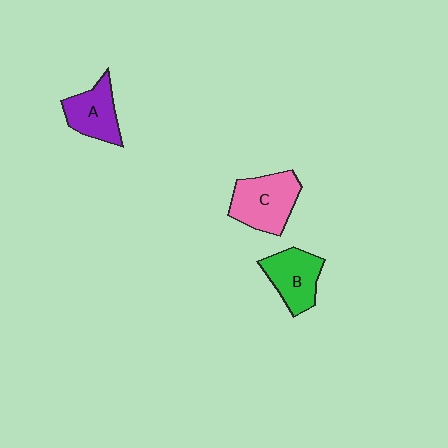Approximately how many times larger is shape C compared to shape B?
Approximately 1.2 times.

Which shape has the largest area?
Shape C (pink).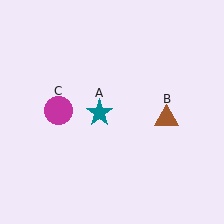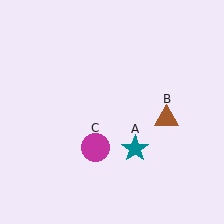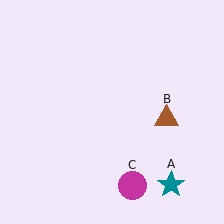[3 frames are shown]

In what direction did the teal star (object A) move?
The teal star (object A) moved down and to the right.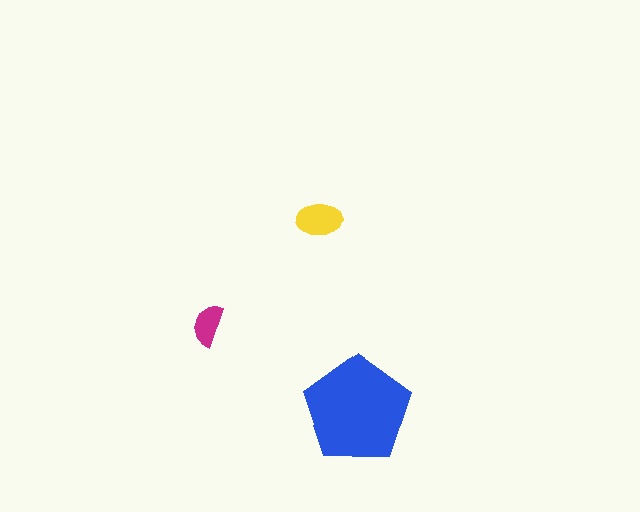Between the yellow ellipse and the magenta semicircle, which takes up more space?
The yellow ellipse.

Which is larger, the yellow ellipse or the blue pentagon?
The blue pentagon.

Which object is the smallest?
The magenta semicircle.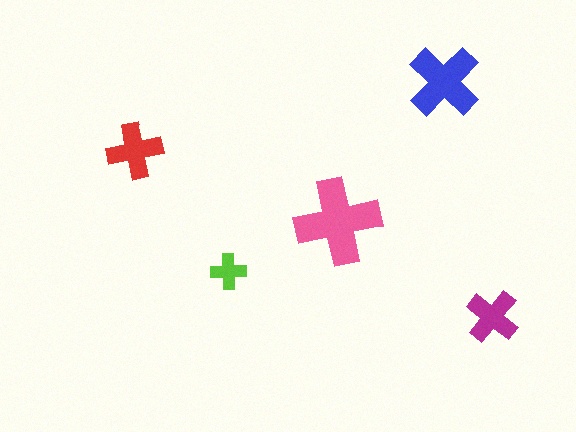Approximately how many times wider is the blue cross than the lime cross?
About 2 times wider.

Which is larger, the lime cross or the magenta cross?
The magenta one.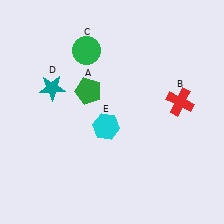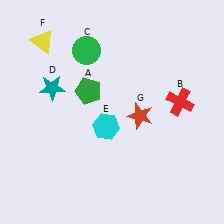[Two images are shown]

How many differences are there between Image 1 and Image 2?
There are 2 differences between the two images.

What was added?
A yellow triangle (F), a red star (G) were added in Image 2.